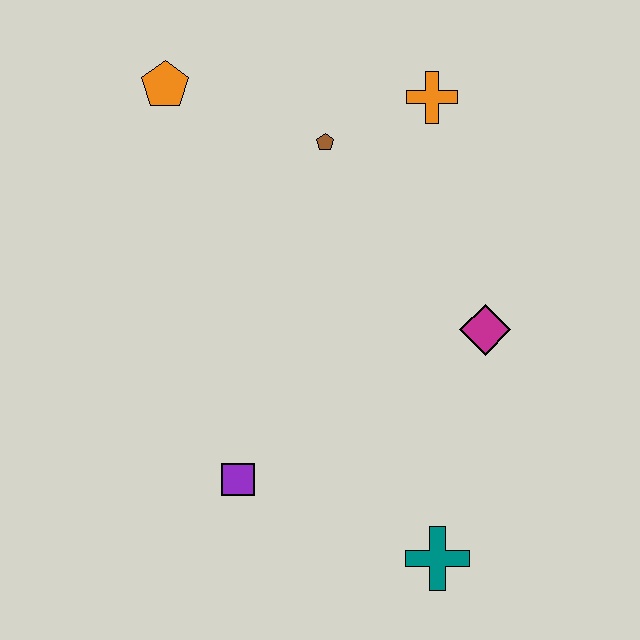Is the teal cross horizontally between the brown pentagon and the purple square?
No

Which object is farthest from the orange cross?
The teal cross is farthest from the orange cross.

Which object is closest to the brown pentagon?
The orange cross is closest to the brown pentagon.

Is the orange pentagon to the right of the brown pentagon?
No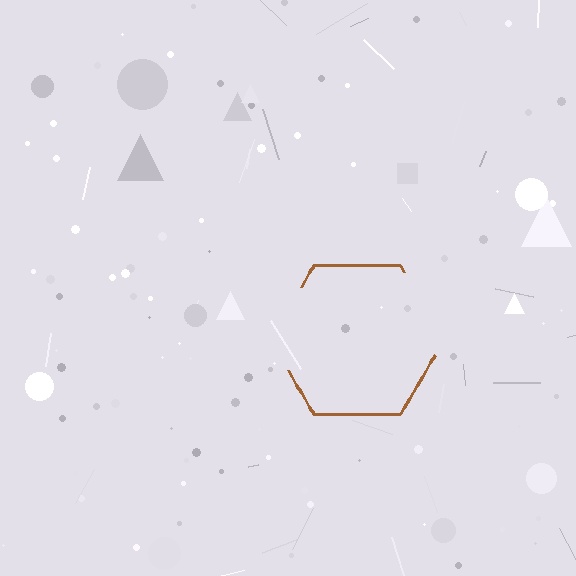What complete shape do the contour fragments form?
The contour fragments form a hexagon.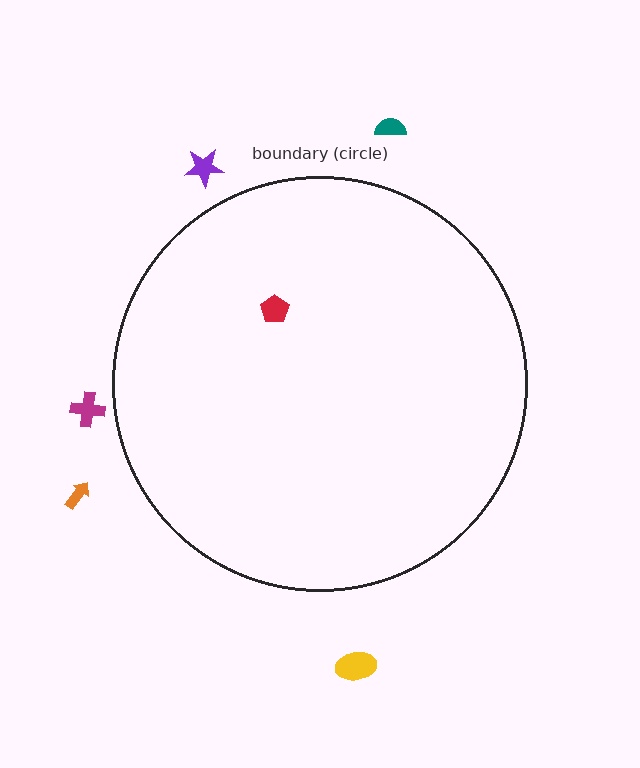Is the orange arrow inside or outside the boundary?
Outside.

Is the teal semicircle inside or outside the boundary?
Outside.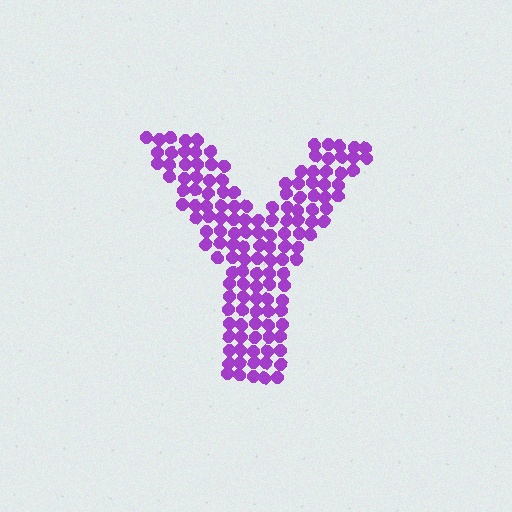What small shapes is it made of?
It is made of small circles.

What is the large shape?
The large shape is the letter Y.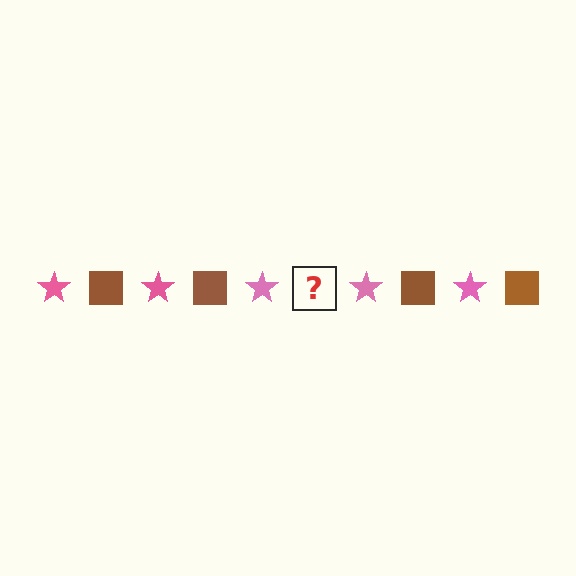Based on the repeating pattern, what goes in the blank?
The blank should be a brown square.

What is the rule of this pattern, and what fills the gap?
The rule is that the pattern alternates between pink star and brown square. The gap should be filled with a brown square.